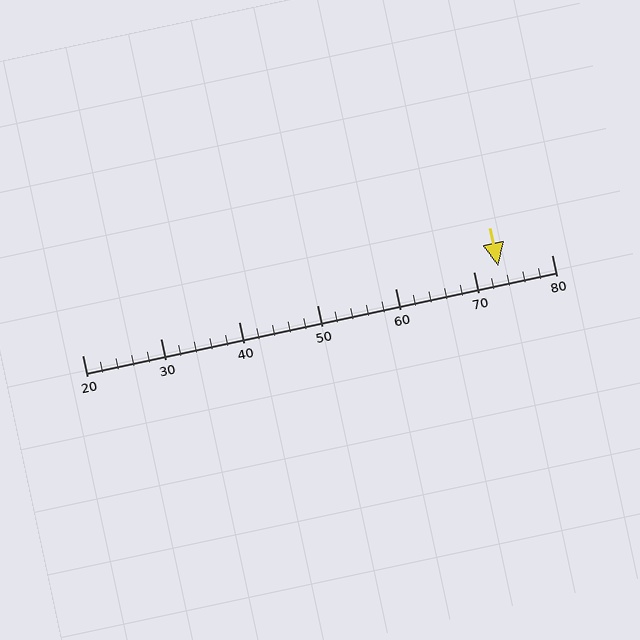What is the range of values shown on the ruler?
The ruler shows values from 20 to 80.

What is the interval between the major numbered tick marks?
The major tick marks are spaced 10 units apart.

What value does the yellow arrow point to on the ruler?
The yellow arrow points to approximately 73.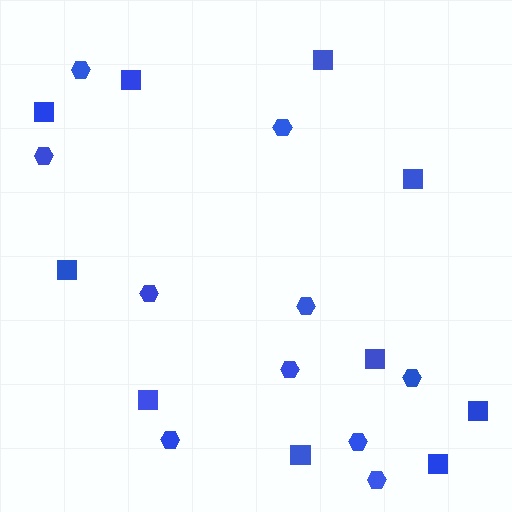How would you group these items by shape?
There are 2 groups: one group of squares (10) and one group of hexagons (10).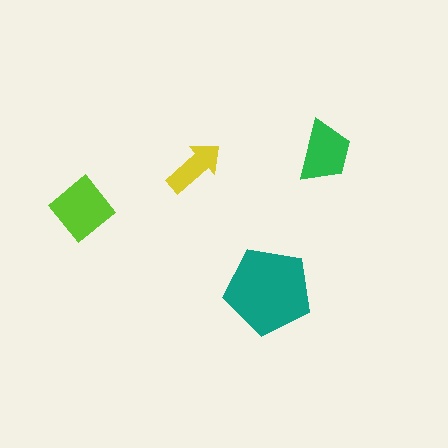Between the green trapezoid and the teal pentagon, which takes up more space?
The teal pentagon.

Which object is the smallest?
The yellow arrow.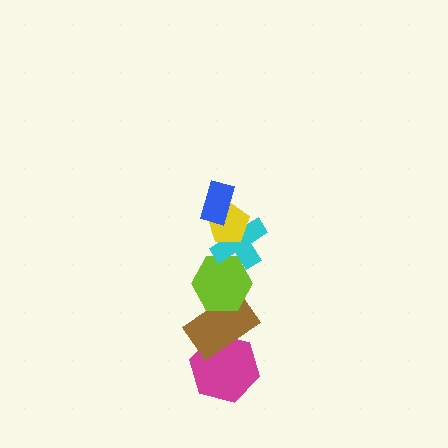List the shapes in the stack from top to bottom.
From top to bottom: the blue rectangle, the yellow pentagon, the cyan cross, the lime hexagon, the brown rectangle, the magenta hexagon.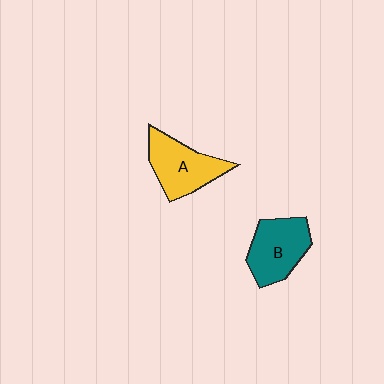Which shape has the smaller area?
Shape B (teal).